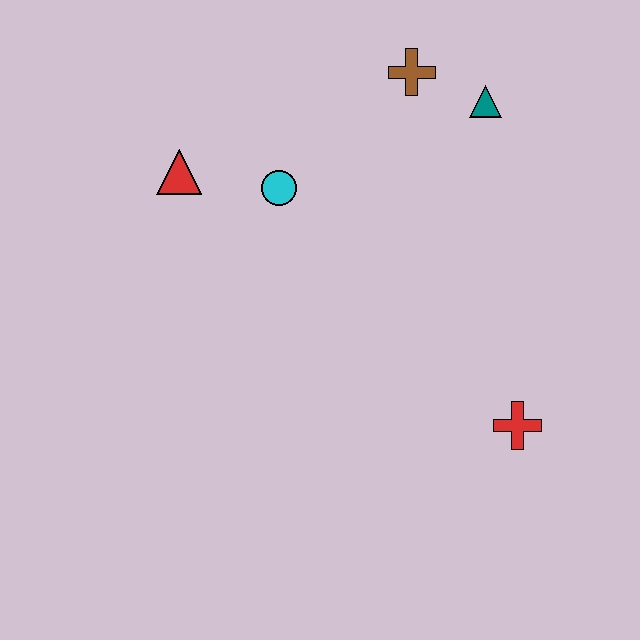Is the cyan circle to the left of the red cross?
Yes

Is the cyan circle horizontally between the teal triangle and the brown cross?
No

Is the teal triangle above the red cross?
Yes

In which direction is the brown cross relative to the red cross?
The brown cross is above the red cross.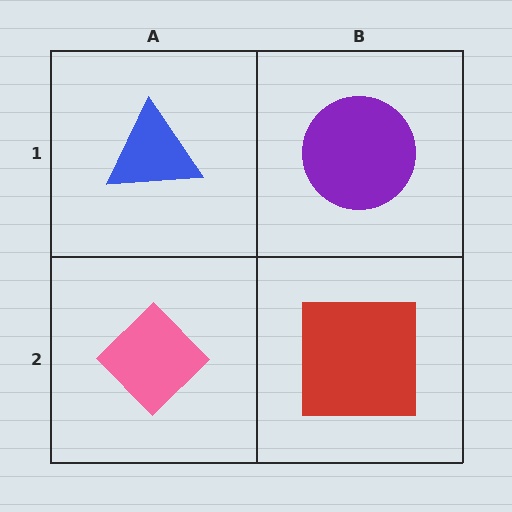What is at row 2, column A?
A pink diamond.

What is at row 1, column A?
A blue triangle.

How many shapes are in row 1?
2 shapes.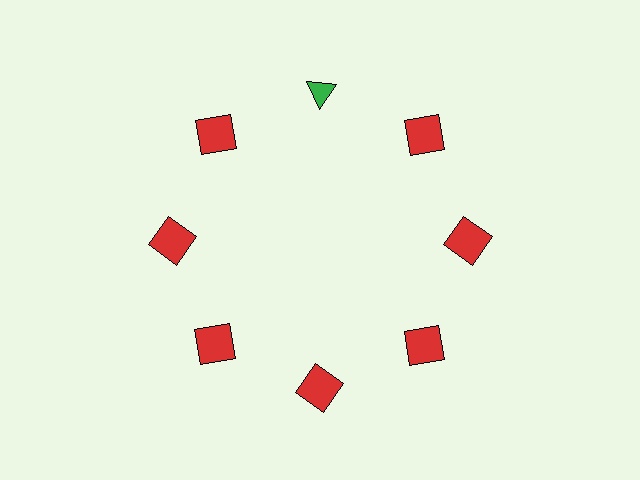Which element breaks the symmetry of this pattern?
The green triangle at roughly the 12 o'clock position breaks the symmetry. All other shapes are red squares.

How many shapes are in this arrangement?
There are 8 shapes arranged in a ring pattern.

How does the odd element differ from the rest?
It differs in both color (green instead of red) and shape (triangle instead of square).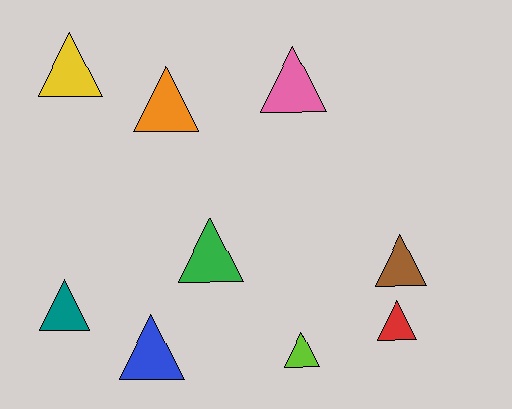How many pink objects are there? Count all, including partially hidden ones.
There is 1 pink object.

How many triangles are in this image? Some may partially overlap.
There are 9 triangles.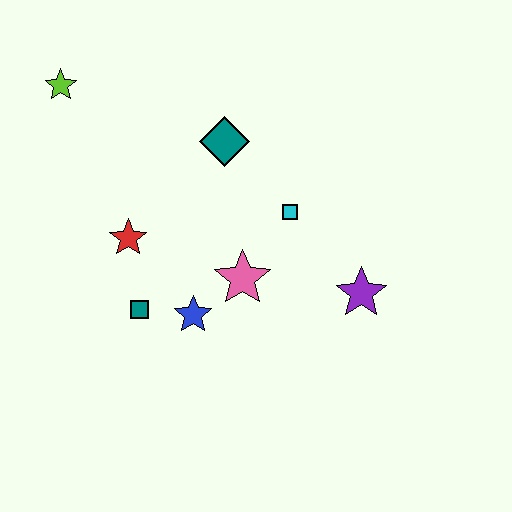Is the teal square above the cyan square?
No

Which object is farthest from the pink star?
The lime star is farthest from the pink star.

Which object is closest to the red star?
The teal square is closest to the red star.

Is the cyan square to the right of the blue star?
Yes